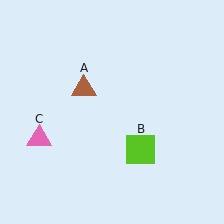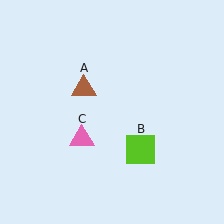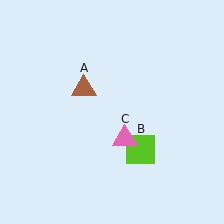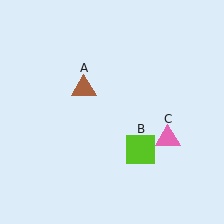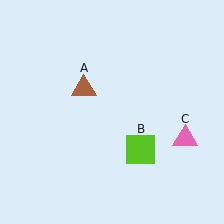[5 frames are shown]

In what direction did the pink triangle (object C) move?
The pink triangle (object C) moved right.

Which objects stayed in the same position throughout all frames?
Brown triangle (object A) and lime square (object B) remained stationary.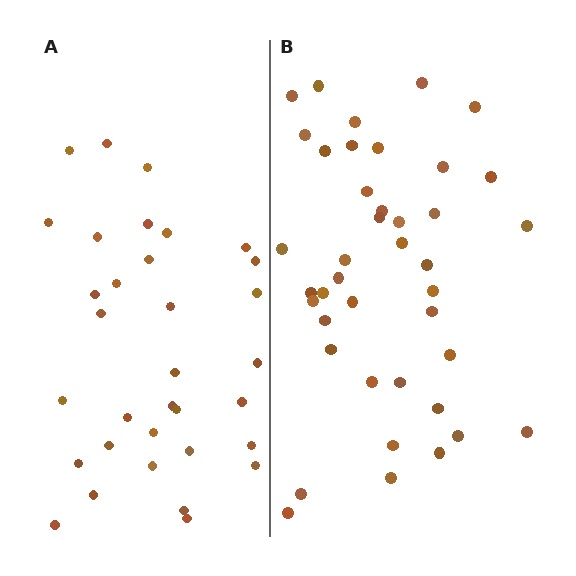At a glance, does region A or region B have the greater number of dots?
Region B (the right region) has more dots.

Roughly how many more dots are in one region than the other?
Region B has roughly 8 or so more dots than region A.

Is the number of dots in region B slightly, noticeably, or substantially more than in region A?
Region B has only slightly more — the two regions are fairly close. The ratio is roughly 1.2 to 1.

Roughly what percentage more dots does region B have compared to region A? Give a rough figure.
About 25% more.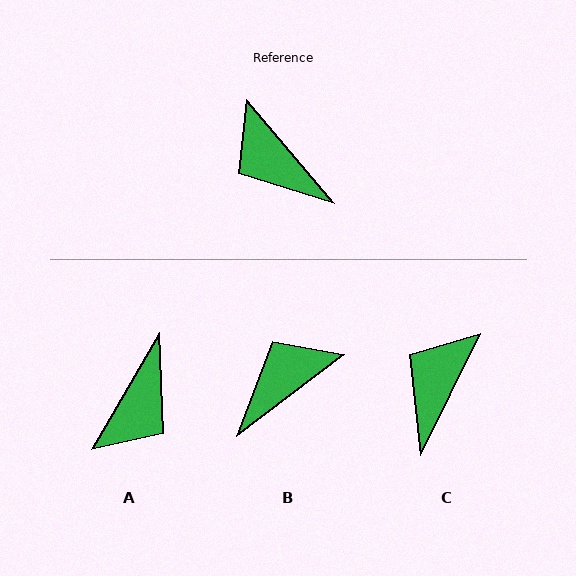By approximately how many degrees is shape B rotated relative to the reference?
Approximately 93 degrees clockwise.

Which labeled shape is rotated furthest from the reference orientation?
A, about 109 degrees away.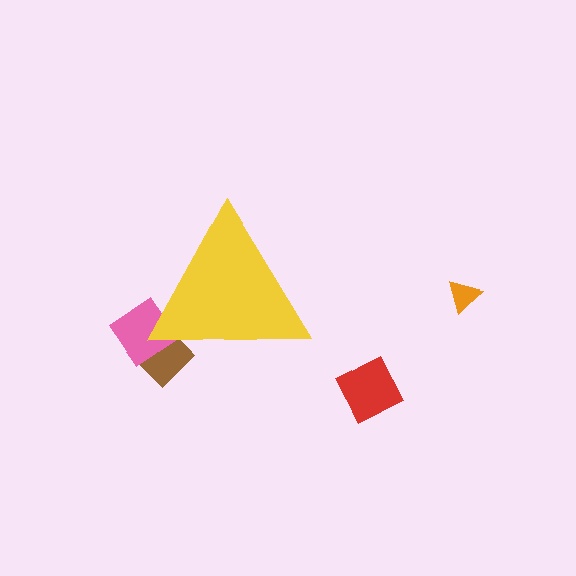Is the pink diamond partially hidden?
Yes, the pink diamond is partially hidden behind the yellow triangle.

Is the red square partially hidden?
No, the red square is fully visible.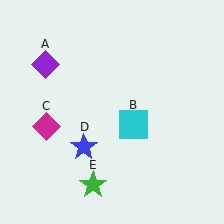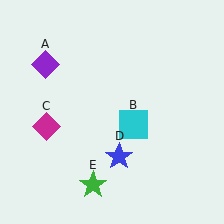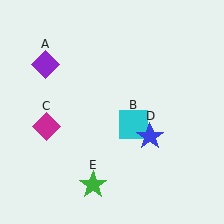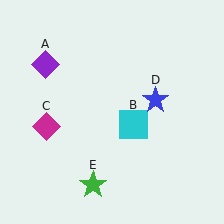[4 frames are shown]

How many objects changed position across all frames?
1 object changed position: blue star (object D).